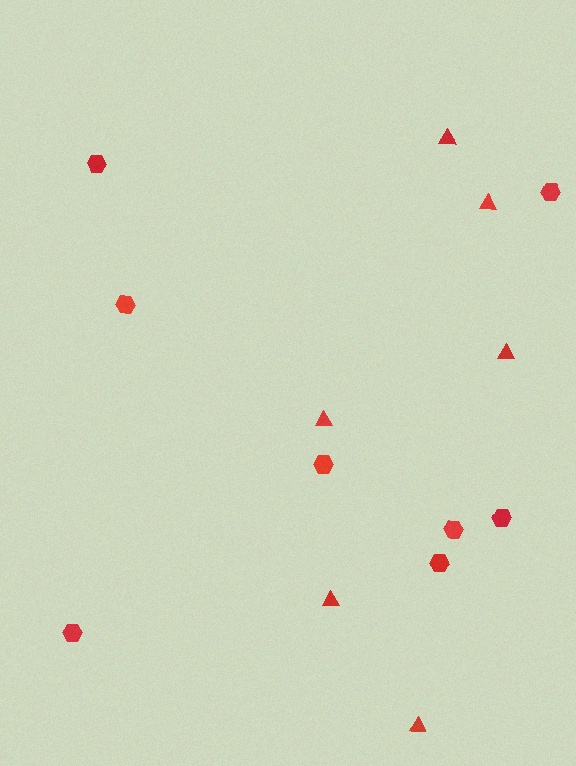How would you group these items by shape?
There are 2 groups: one group of triangles (6) and one group of hexagons (8).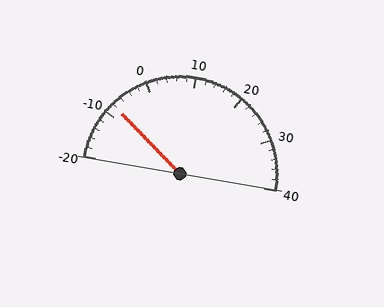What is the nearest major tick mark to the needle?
The nearest major tick mark is -10.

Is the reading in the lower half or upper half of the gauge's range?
The reading is in the lower half of the range (-20 to 40).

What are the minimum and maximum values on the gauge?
The gauge ranges from -20 to 40.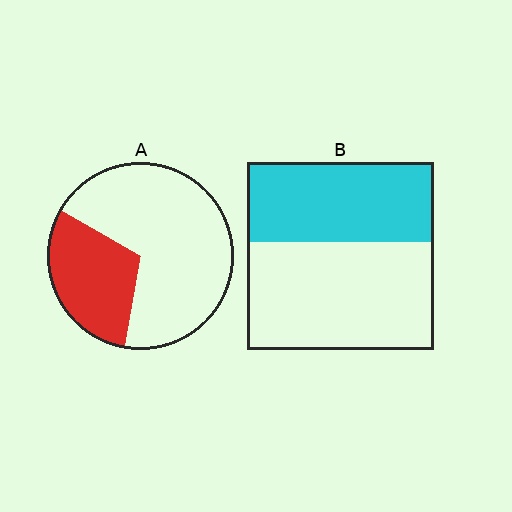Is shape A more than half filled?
No.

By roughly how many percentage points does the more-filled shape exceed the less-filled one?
By roughly 10 percentage points (B over A).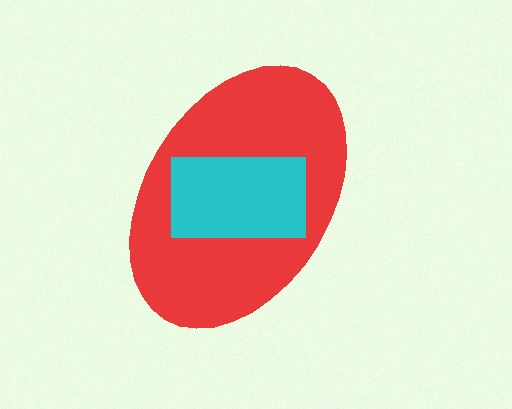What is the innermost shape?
The cyan rectangle.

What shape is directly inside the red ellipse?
The cyan rectangle.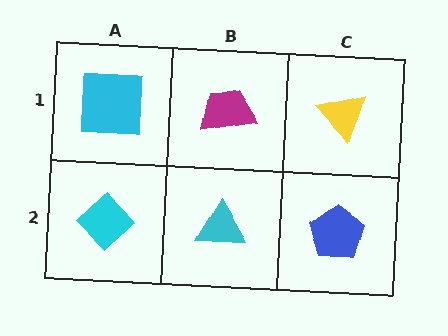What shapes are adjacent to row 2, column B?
A magenta trapezoid (row 1, column B), a cyan diamond (row 2, column A), a blue pentagon (row 2, column C).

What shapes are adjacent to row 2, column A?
A cyan square (row 1, column A), a cyan triangle (row 2, column B).